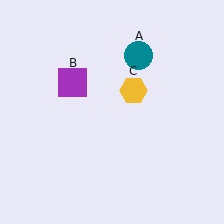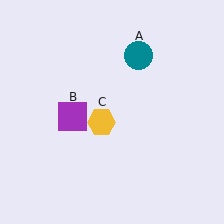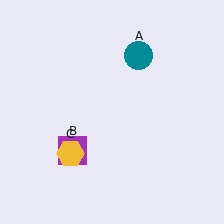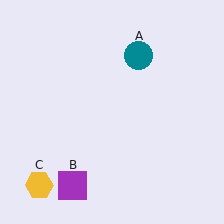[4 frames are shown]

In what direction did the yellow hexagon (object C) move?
The yellow hexagon (object C) moved down and to the left.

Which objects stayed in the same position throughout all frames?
Teal circle (object A) remained stationary.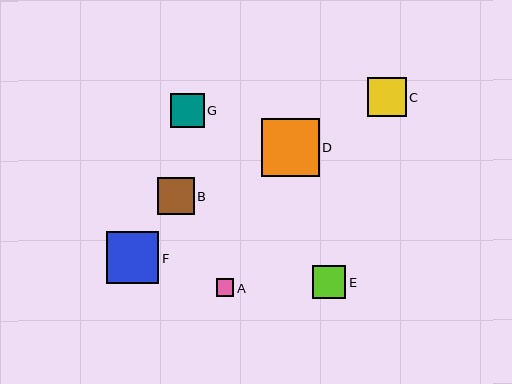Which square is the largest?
Square D is the largest with a size of approximately 57 pixels.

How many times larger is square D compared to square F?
Square D is approximately 1.1 times the size of square F.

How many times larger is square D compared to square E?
Square D is approximately 1.7 times the size of square E.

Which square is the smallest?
Square A is the smallest with a size of approximately 17 pixels.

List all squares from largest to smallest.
From largest to smallest: D, F, C, B, G, E, A.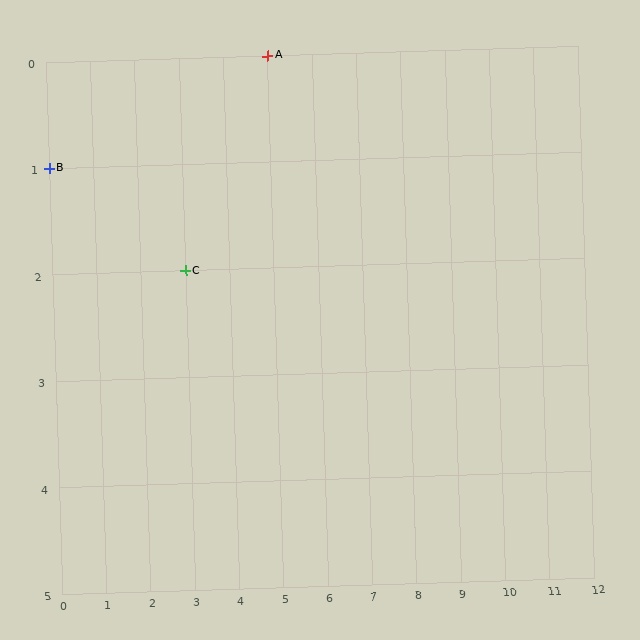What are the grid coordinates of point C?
Point C is at grid coordinates (3, 2).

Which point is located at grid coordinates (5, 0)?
Point A is at (5, 0).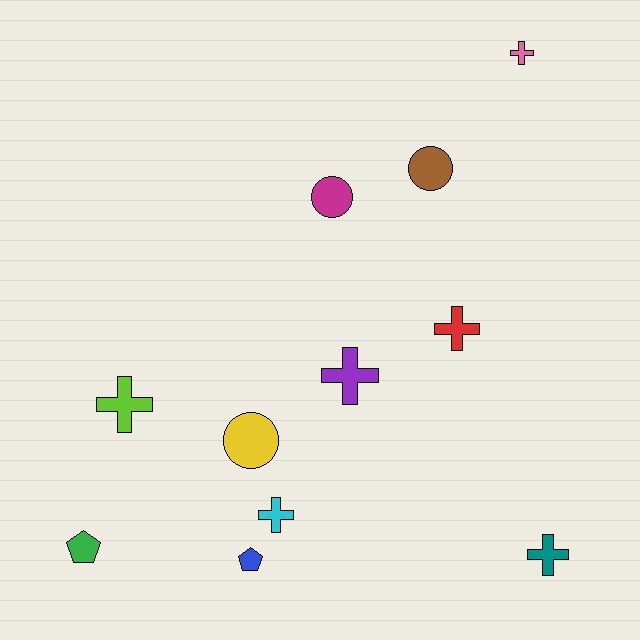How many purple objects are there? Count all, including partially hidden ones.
There is 1 purple object.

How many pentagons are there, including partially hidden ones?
There are 2 pentagons.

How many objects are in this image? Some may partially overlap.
There are 11 objects.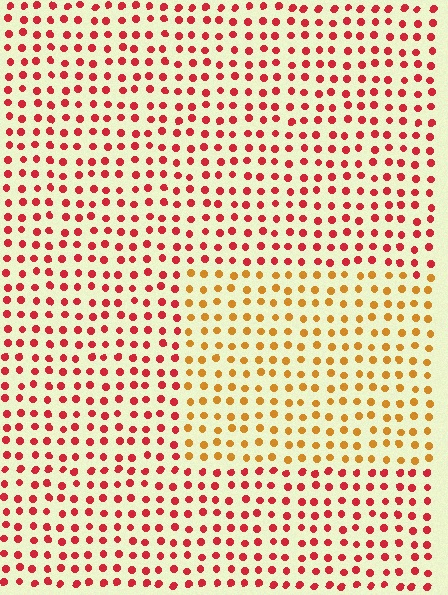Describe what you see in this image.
The image is filled with small red elements in a uniform arrangement. A rectangle-shaped region is visible where the elements are tinted to a slightly different hue, forming a subtle color boundary.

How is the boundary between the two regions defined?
The boundary is defined purely by a slight shift in hue (about 42 degrees). Spacing, size, and orientation are identical on both sides.